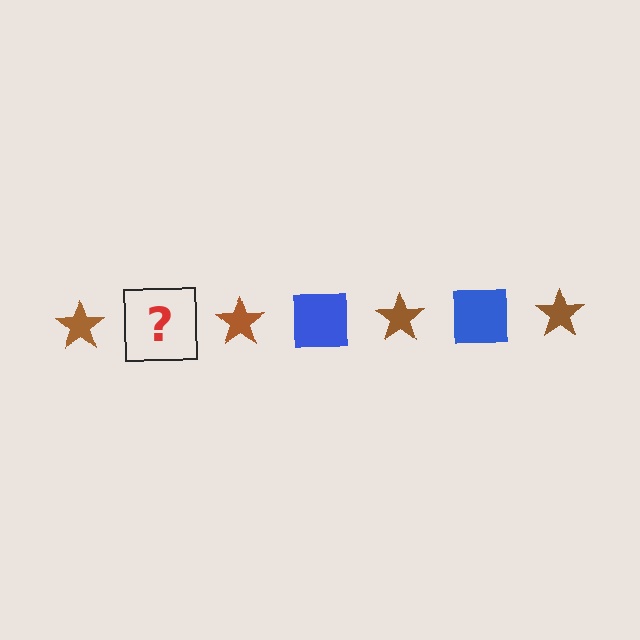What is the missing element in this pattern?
The missing element is a blue square.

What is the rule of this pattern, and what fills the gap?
The rule is that the pattern alternates between brown star and blue square. The gap should be filled with a blue square.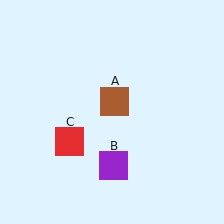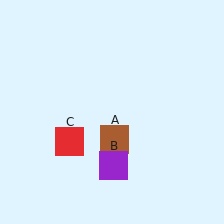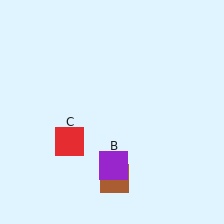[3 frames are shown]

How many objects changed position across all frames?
1 object changed position: brown square (object A).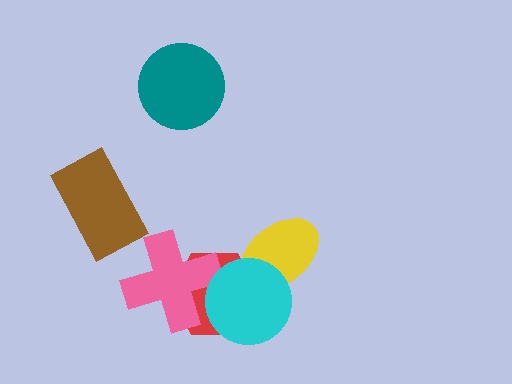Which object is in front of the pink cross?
The cyan circle is in front of the pink cross.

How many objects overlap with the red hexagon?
3 objects overlap with the red hexagon.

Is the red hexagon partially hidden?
Yes, it is partially covered by another shape.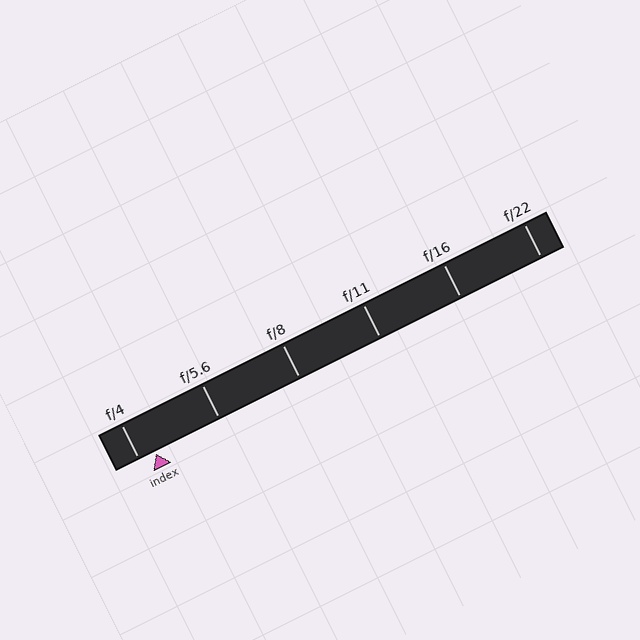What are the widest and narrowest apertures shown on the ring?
The widest aperture shown is f/4 and the narrowest is f/22.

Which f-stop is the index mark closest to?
The index mark is closest to f/4.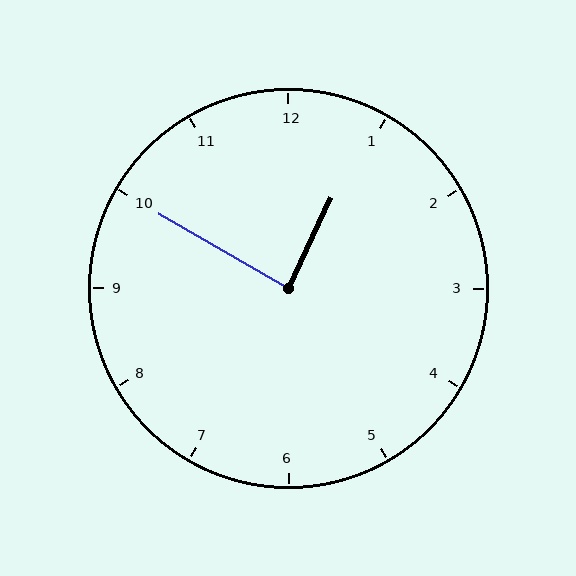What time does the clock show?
12:50.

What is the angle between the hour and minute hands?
Approximately 85 degrees.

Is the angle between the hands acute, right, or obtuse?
It is right.